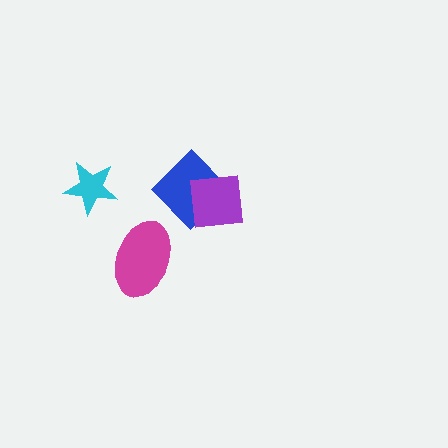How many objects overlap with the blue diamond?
1 object overlaps with the blue diamond.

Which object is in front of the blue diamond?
The purple square is in front of the blue diamond.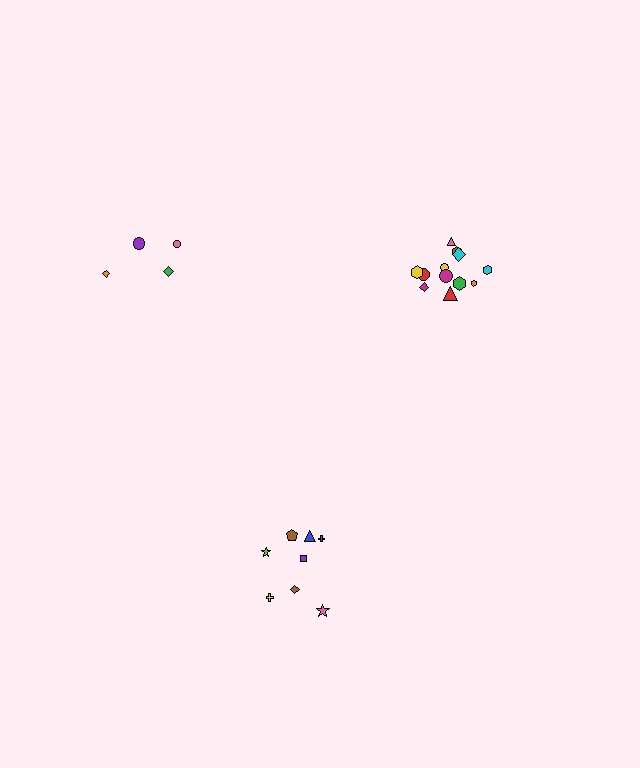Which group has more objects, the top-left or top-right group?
The top-right group.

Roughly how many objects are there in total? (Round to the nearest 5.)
Roughly 25 objects in total.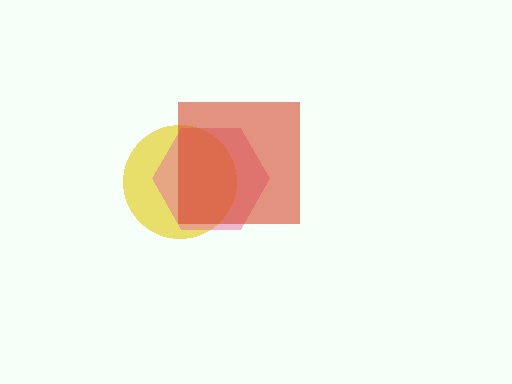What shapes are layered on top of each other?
The layered shapes are: a yellow circle, a pink hexagon, a red square.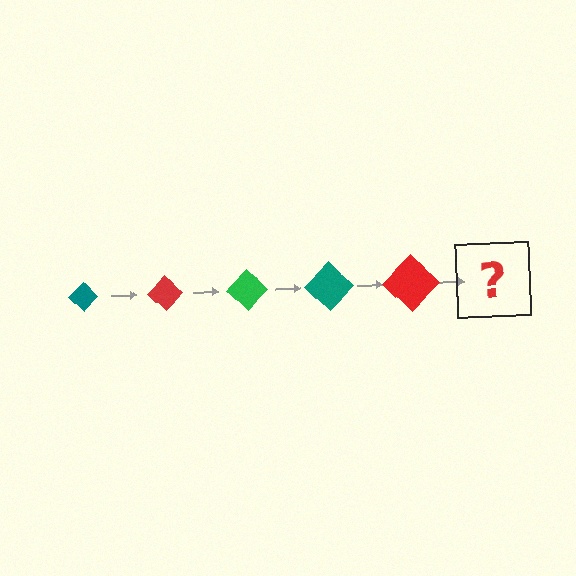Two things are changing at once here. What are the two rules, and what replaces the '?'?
The two rules are that the diamond grows larger each step and the color cycles through teal, red, and green. The '?' should be a green diamond, larger than the previous one.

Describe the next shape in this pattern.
It should be a green diamond, larger than the previous one.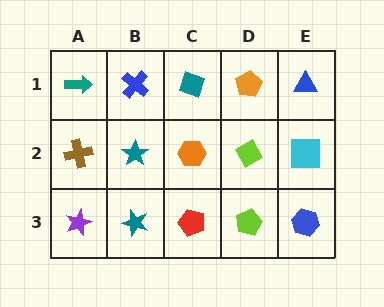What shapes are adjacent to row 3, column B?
A teal star (row 2, column B), a purple star (row 3, column A), a red pentagon (row 3, column C).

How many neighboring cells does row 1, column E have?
2.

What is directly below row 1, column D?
A lime diamond.